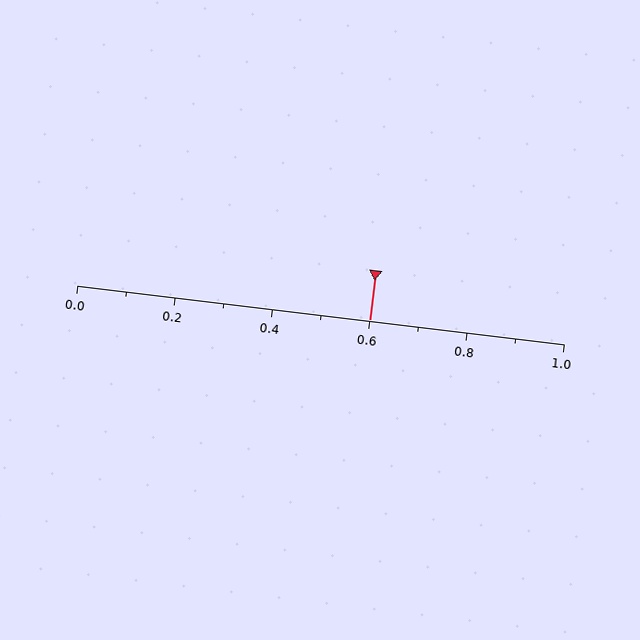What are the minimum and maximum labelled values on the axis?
The axis runs from 0.0 to 1.0.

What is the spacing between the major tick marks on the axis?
The major ticks are spaced 0.2 apart.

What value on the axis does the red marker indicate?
The marker indicates approximately 0.6.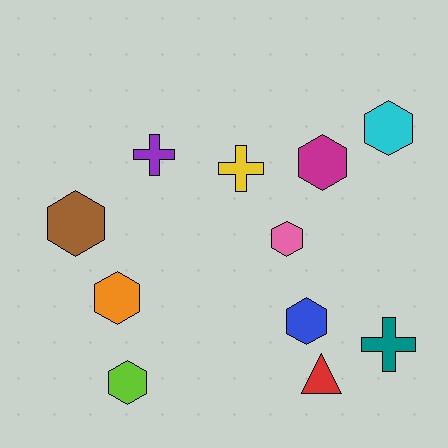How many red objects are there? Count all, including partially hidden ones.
There is 1 red object.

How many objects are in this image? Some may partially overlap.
There are 11 objects.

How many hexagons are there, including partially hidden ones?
There are 7 hexagons.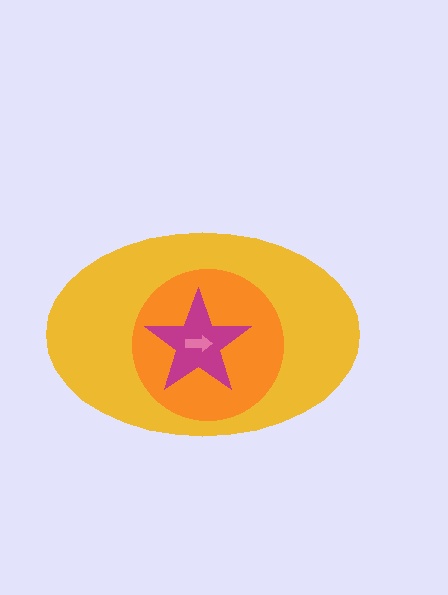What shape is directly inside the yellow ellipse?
The orange circle.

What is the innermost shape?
The pink arrow.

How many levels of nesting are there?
4.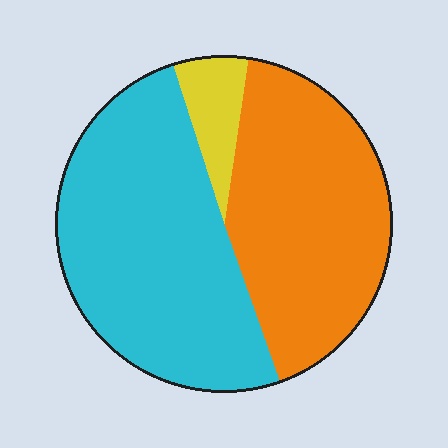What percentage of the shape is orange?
Orange covers roughly 40% of the shape.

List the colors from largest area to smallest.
From largest to smallest: cyan, orange, yellow.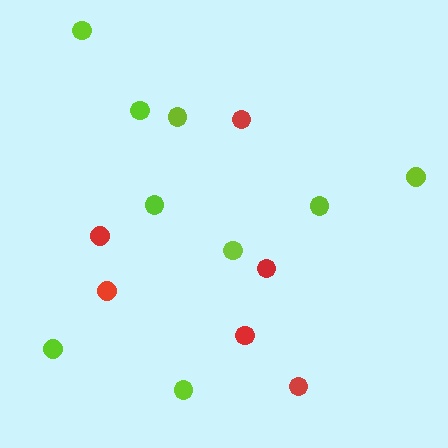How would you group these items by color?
There are 2 groups: one group of lime circles (9) and one group of red circles (6).